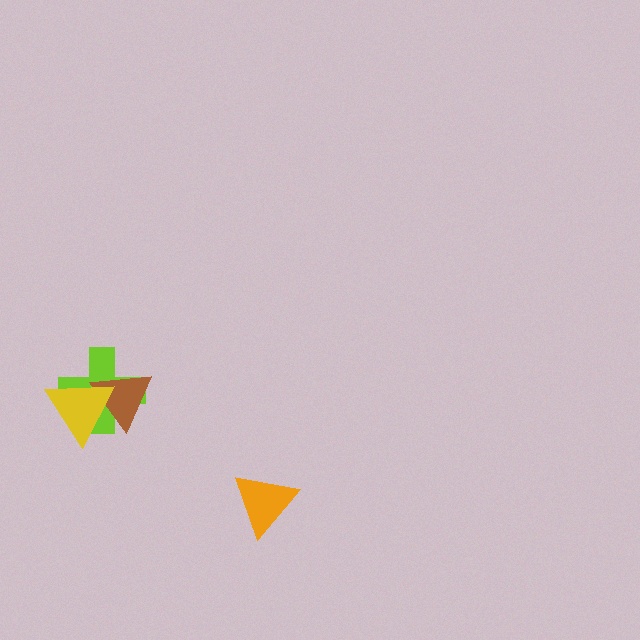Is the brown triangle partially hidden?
Yes, it is partially covered by another shape.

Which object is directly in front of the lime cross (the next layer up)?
The brown triangle is directly in front of the lime cross.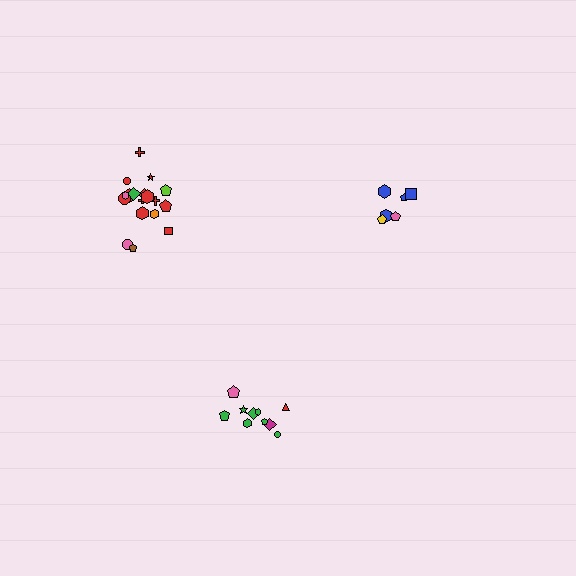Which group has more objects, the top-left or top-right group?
The top-left group.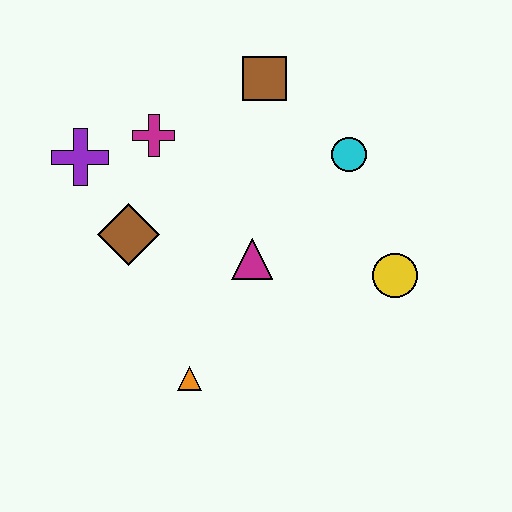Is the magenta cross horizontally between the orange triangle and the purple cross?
Yes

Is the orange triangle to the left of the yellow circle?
Yes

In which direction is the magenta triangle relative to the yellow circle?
The magenta triangle is to the left of the yellow circle.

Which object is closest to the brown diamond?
The purple cross is closest to the brown diamond.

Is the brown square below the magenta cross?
No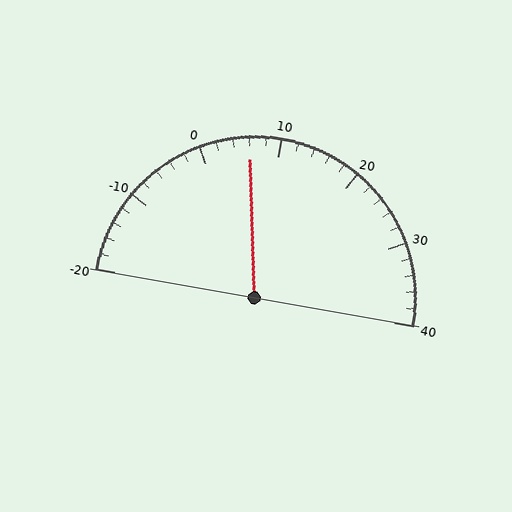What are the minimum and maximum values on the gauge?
The gauge ranges from -20 to 40.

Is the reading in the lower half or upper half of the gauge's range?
The reading is in the lower half of the range (-20 to 40).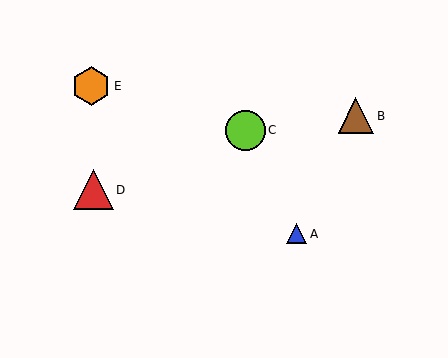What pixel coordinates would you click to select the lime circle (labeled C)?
Click at (245, 130) to select the lime circle C.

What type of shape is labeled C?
Shape C is a lime circle.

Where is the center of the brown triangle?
The center of the brown triangle is at (356, 116).